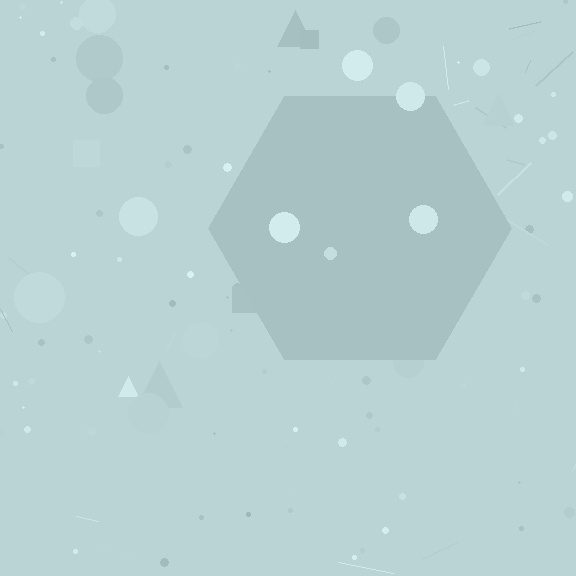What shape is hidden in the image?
A hexagon is hidden in the image.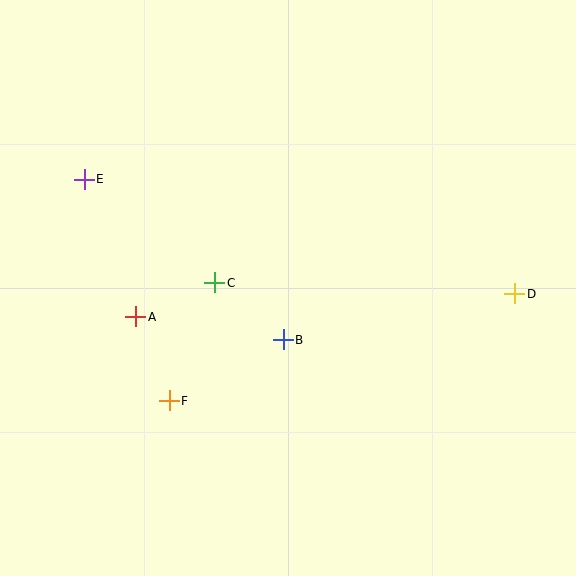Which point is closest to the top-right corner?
Point D is closest to the top-right corner.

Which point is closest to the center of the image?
Point B at (283, 340) is closest to the center.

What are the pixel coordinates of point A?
Point A is at (136, 317).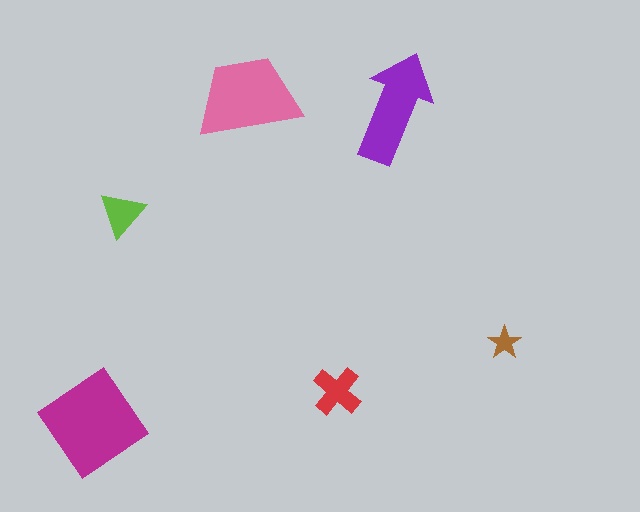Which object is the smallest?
The brown star.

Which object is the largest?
The magenta diamond.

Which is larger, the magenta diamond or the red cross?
The magenta diamond.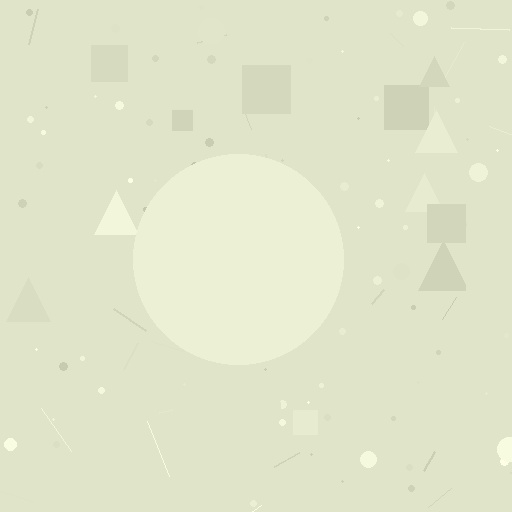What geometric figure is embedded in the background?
A circle is embedded in the background.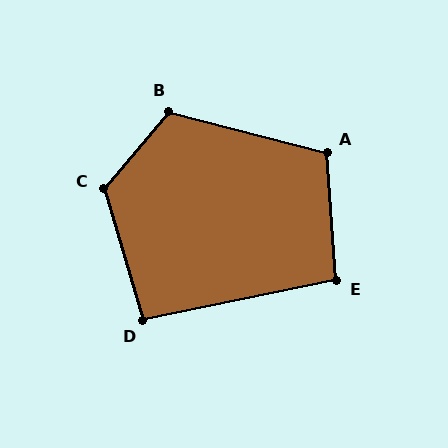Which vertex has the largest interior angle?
C, at approximately 123 degrees.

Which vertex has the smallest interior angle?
D, at approximately 95 degrees.